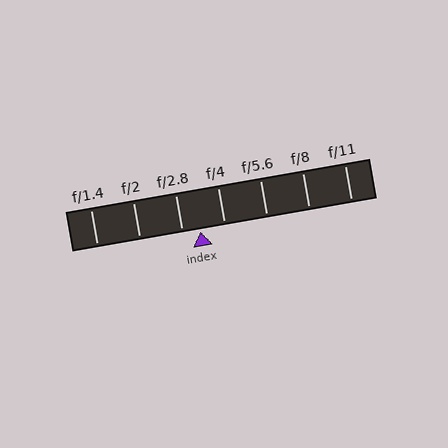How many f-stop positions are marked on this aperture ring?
There are 7 f-stop positions marked.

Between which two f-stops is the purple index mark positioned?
The index mark is between f/2.8 and f/4.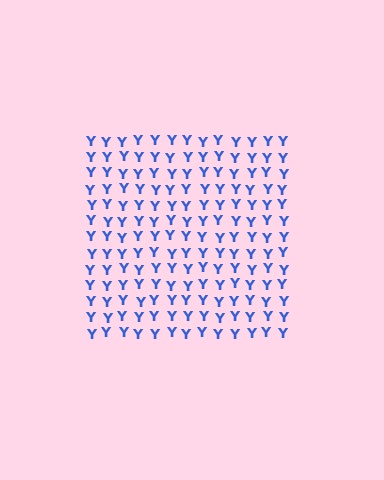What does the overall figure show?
The overall figure shows a square.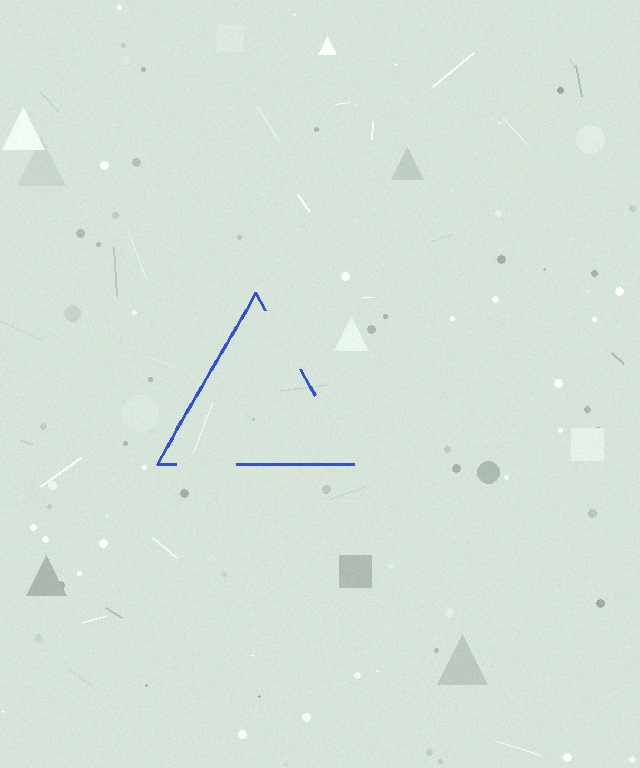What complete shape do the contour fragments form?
The contour fragments form a triangle.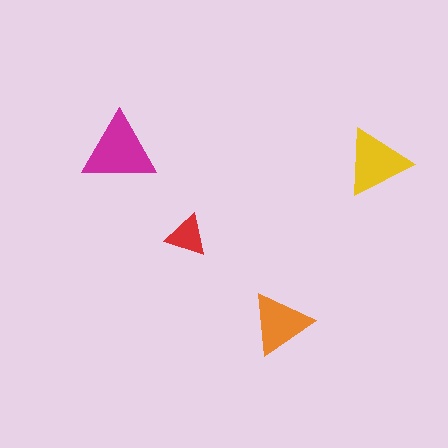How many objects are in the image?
There are 4 objects in the image.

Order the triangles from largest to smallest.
the magenta one, the yellow one, the orange one, the red one.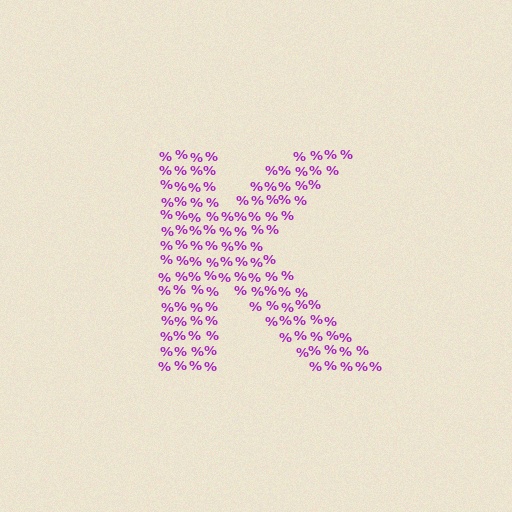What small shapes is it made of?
It is made of small percent signs.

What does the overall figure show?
The overall figure shows the letter K.